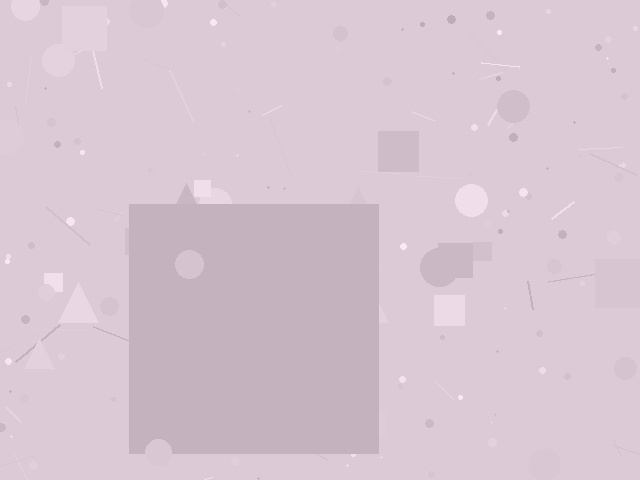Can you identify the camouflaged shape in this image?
The camouflaged shape is a square.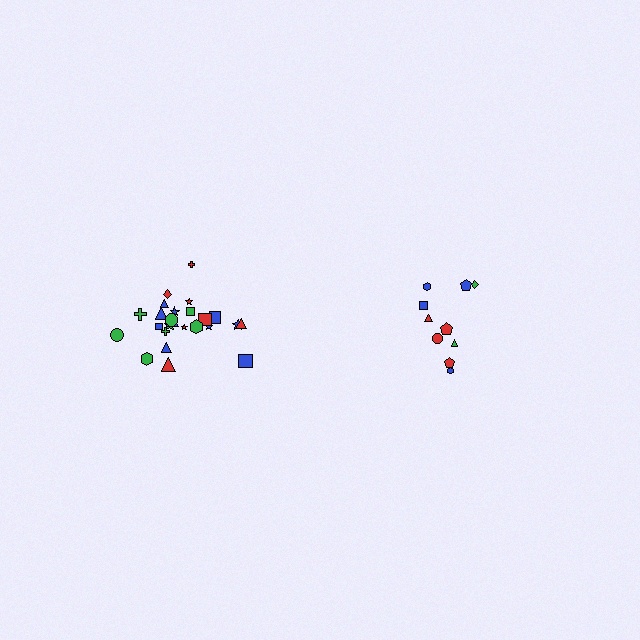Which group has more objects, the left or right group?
The left group.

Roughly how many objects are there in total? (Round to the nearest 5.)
Roughly 35 objects in total.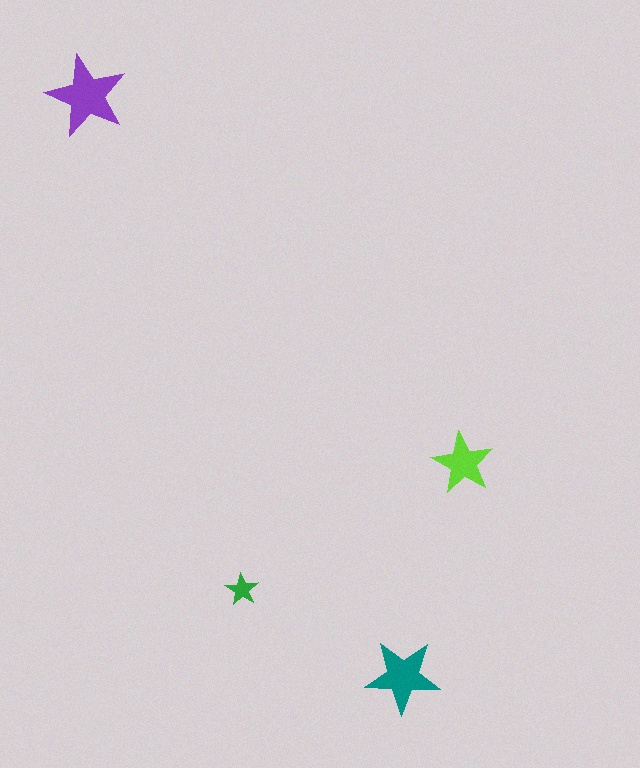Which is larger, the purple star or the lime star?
The purple one.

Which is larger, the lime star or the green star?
The lime one.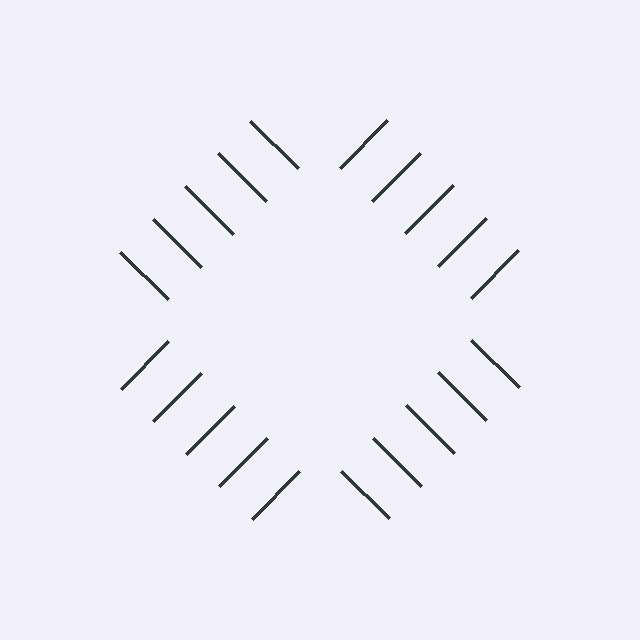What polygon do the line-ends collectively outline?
An illusory square — the line segments terminate on its edges but no continuous stroke is drawn.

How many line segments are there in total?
20 — 5 along each of the 4 edges.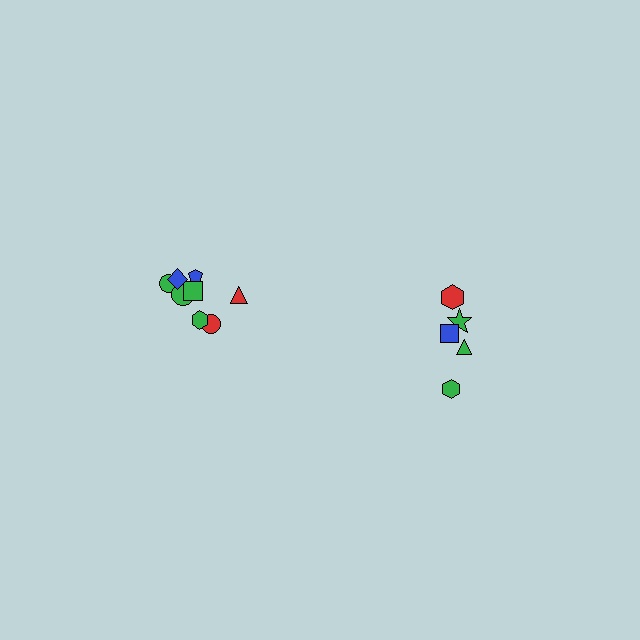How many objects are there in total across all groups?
There are 13 objects.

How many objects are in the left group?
There are 8 objects.